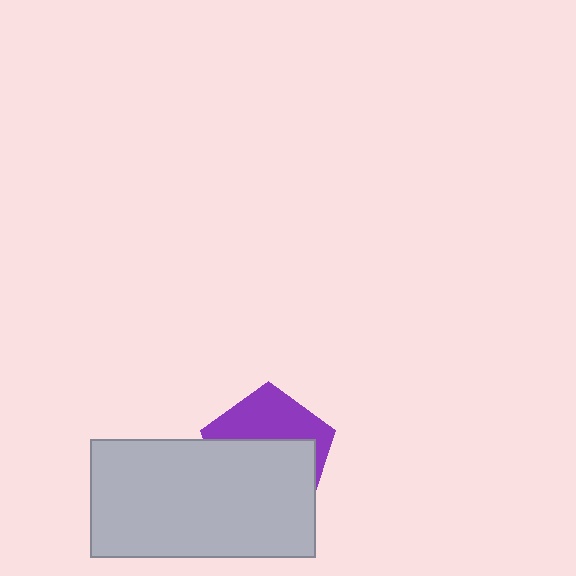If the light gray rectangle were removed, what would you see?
You would see the complete purple pentagon.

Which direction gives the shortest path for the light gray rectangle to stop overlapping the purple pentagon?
Moving down gives the shortest separation.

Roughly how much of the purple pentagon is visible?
A small part of it is visible (roughly 42%).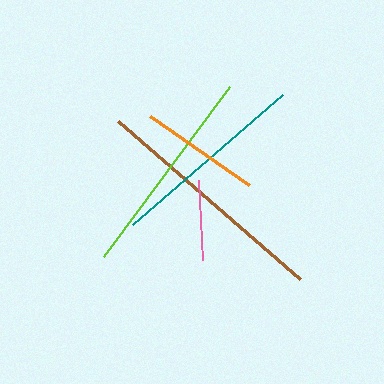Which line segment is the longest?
The brown line is the longest at approximately 240 pixels.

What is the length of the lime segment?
The lime segment is approximately 212 pixels long.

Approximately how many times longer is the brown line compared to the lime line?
The brown line is approximately 1.1 times the length of the lime line.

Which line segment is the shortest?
The pink line is the shortest at approximately 80 pixels.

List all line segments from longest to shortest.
From longest to shortest: brown, lime, teal, orange, pink.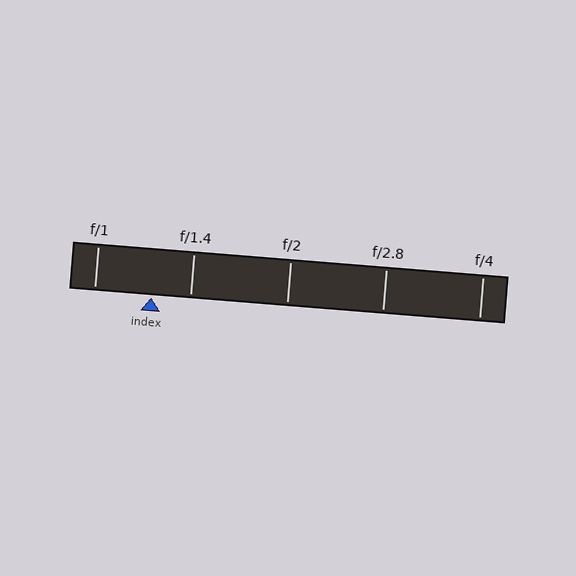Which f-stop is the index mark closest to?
The index mark is closest to f/1.4.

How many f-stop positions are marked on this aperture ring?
There are 5 f-stop positions marked.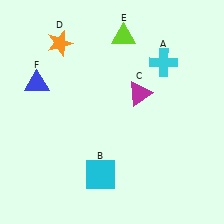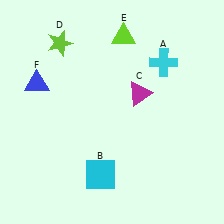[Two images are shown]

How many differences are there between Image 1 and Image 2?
There is 1 difference between the two images.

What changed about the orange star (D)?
In Image 1, D is orange. In Image 2, it changed to lime.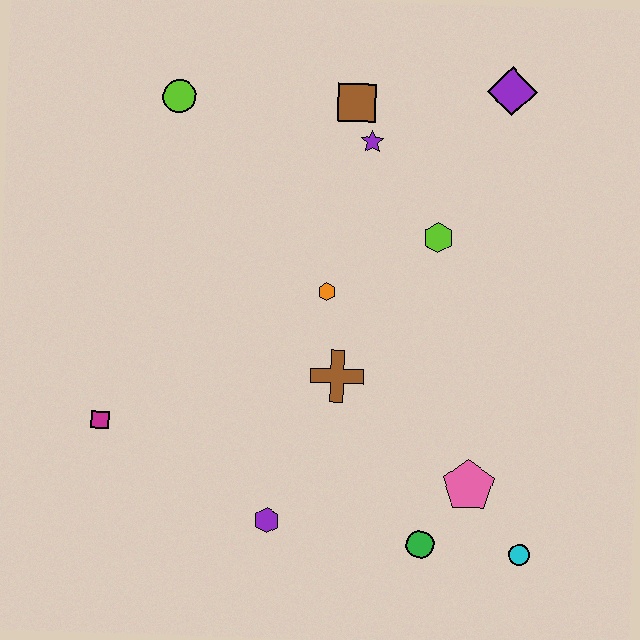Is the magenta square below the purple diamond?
Yes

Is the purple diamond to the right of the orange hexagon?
Yes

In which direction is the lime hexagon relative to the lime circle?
The lime hexagon is to the right of the lime circle.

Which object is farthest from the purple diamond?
The magenta square is farthest from the purple diamond.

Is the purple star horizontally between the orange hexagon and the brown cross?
No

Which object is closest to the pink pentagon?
The green circle is closest to the pink pentagon.